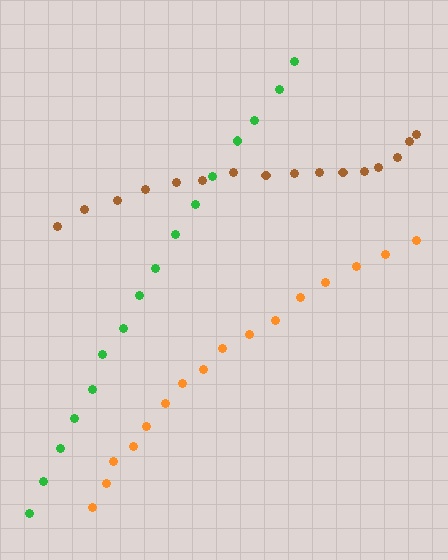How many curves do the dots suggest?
There are 3 distinct paths.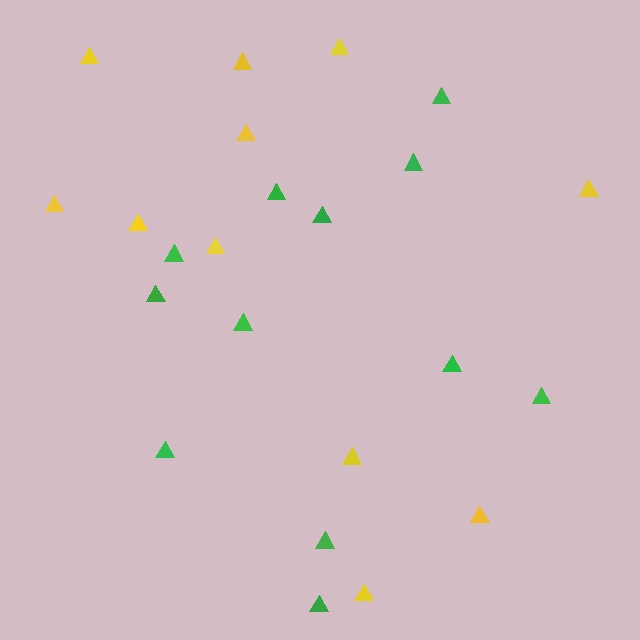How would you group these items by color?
There are 2 groups: one group of green triangles (12) and one group of yellow triangles (11).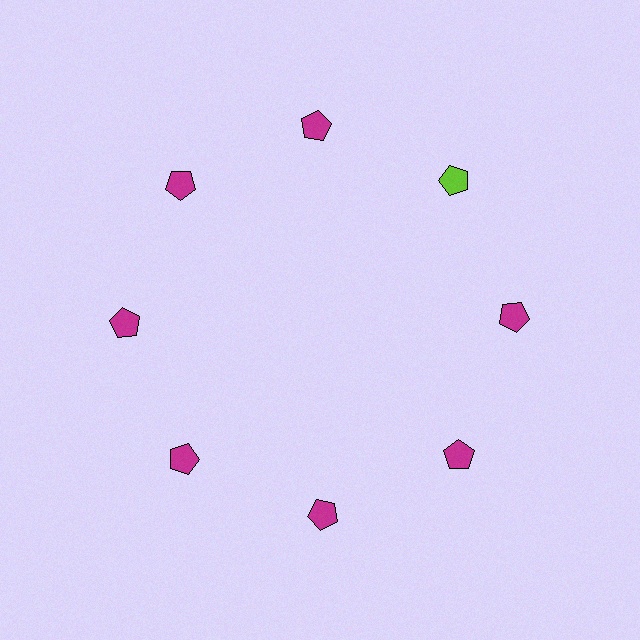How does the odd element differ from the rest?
It has a different color: lime instead of magenta.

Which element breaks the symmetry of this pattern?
The lime pentagon at roughly the 2 o'clock position breaks the symmetry. All other shapes are magenta pentagons.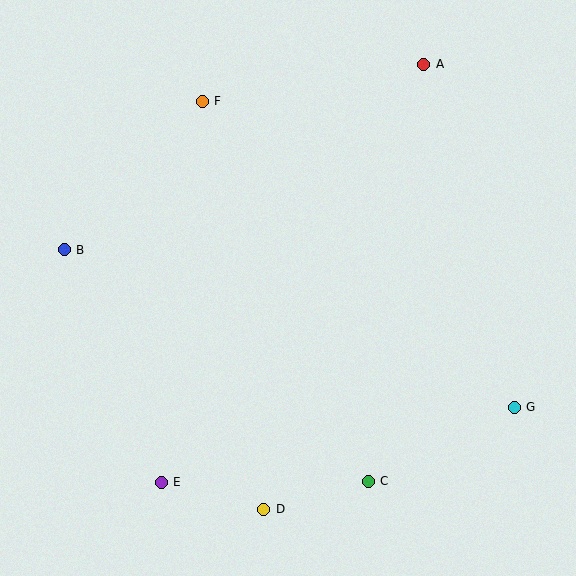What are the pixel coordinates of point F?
Point F is at (202, 101).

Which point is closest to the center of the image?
Point F at (202, 101) is closest to the center.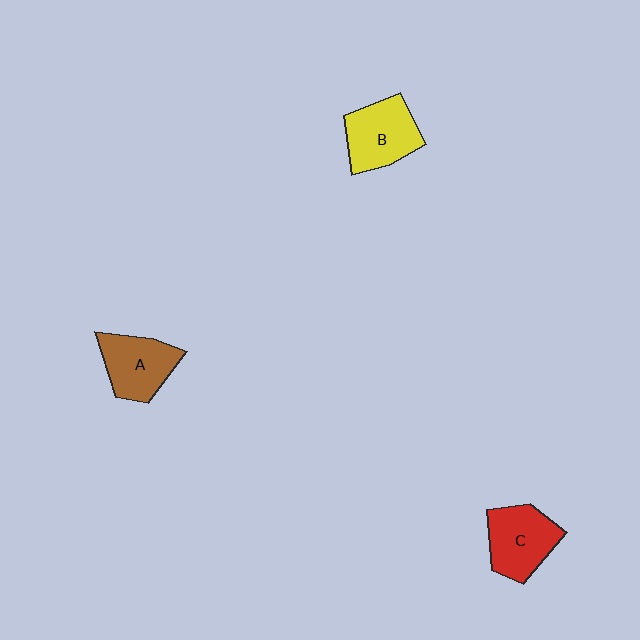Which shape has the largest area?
Shape B (yellow).